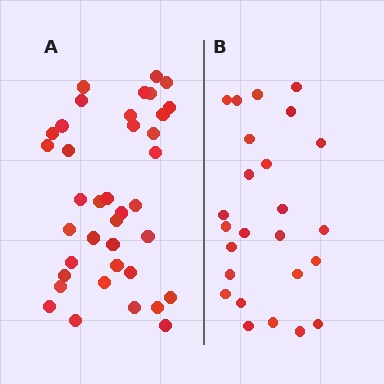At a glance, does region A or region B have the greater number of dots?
Region A (the left region) has more dots.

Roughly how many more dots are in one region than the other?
Region A has approximately 15 more dots than region B.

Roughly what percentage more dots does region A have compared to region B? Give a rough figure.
About 50% more.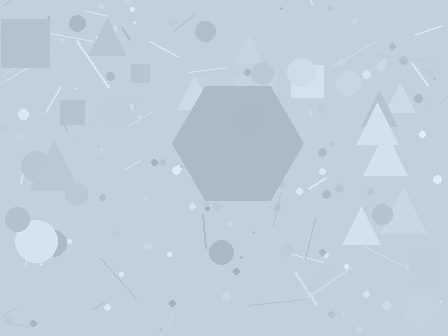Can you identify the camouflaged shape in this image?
The camouflaged shape is a hexagon.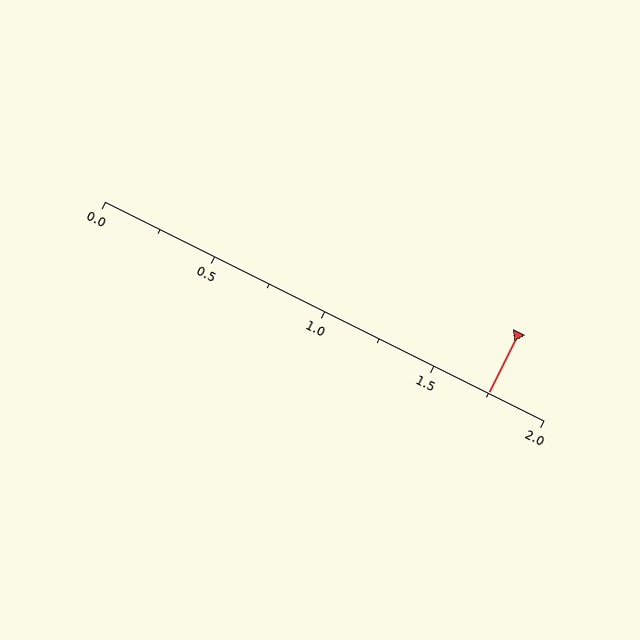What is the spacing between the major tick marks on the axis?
The major ticks are spaced 0.5 apart.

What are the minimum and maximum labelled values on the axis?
The axis runs from 0.0 to 2.0.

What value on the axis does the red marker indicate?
The marker indicates approximately 1.75.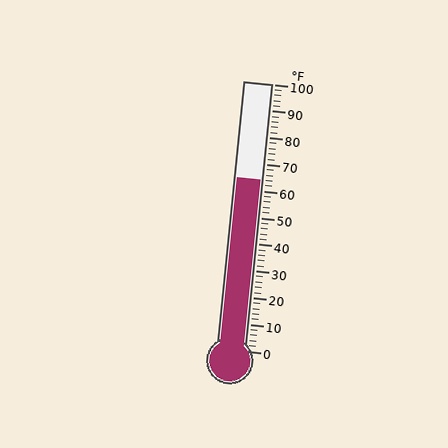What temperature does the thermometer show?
The thermometer shows approximately 64°F.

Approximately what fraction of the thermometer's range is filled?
The thermometer is filled to approximately 65% of its range.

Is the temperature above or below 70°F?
The temperature is below 70°F.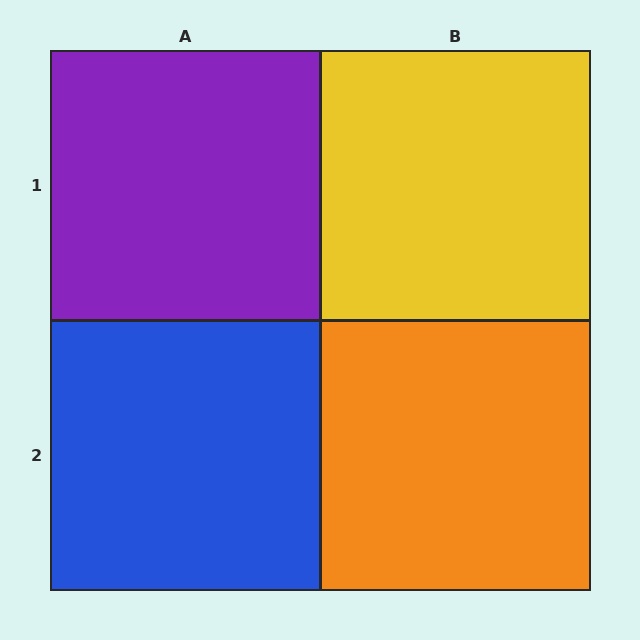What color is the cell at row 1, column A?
Purple.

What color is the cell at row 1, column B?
Yellow.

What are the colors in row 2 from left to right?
Blue, orange.